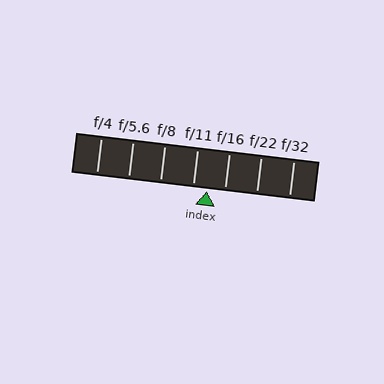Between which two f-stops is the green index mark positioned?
The index mark is between f/11 and f/16.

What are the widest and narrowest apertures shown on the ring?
The widest aperture shown is f/4 and the narrowest is f/32.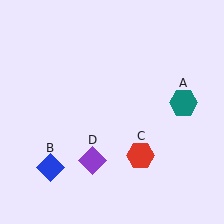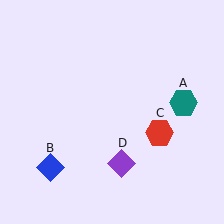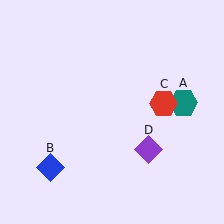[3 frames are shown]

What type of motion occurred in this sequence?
The red hexagon (object C), purple diamond (object D) rotated counterclockwise around the center of the scene.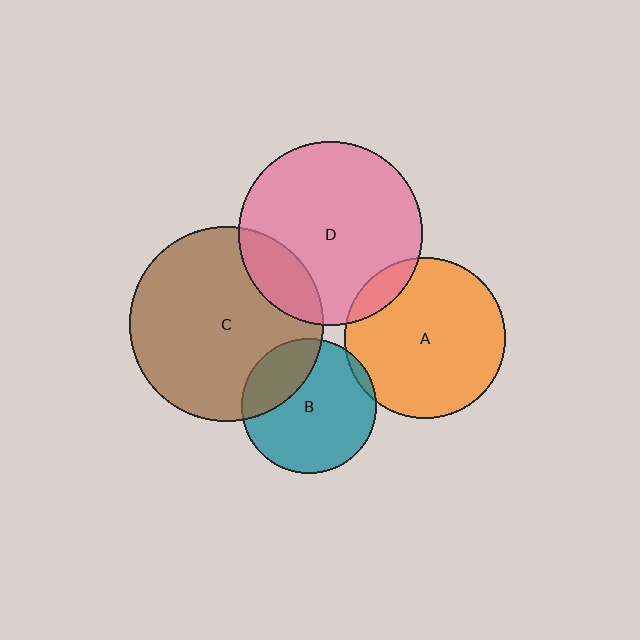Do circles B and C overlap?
Yes.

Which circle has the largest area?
Circle C (brown).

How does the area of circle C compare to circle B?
Approximately 2.1 times.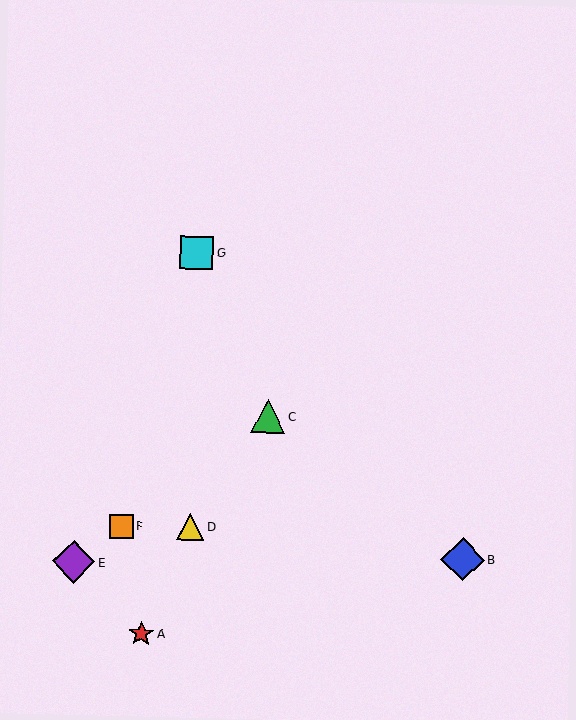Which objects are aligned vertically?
Objects D, G are aligned vertically.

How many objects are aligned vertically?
2 objects (D, G) are aligned vertically.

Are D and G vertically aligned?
Yes, both are at x≈190.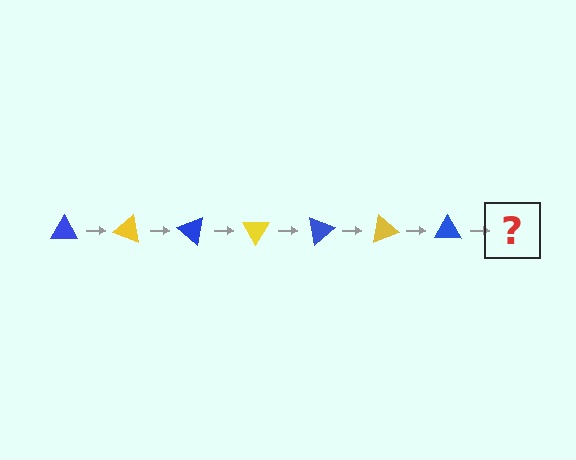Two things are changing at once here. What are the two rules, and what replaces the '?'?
The two rules are that it rotates 20 degrees each step and the color cycles through blue and yellow. The '?' should be a yellow triangle, rotated 140 degrees from the start.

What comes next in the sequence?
The next element should be a yellow triangle, rotated 140 degrees from the start.